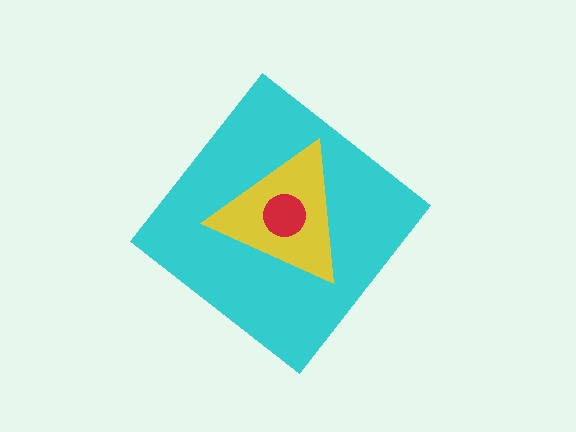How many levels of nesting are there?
3.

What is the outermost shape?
The cyan diamond.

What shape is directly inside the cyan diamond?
The yellow triangle.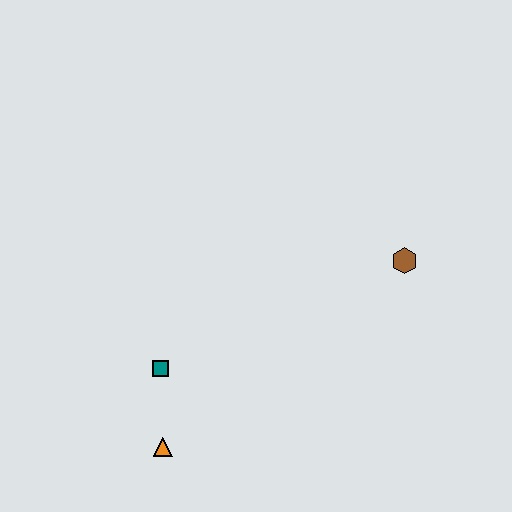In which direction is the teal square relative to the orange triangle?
The teal square is above the orange triangle.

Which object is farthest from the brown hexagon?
The orange triangle is farthest from the brown hexagon.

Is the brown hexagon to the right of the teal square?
Yes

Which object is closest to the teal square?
The orange triangle is closest to the teal square.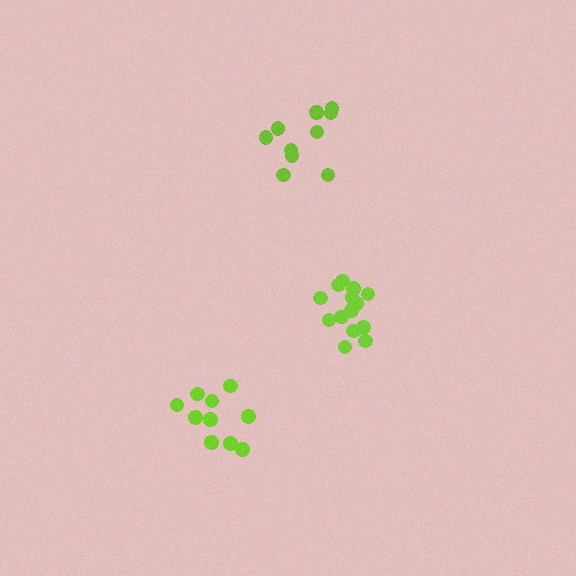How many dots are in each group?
Group 1: 10 dots, Group 2: 10 dots, Group 3: 14 dots (34 total).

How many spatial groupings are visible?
There are 3 spatial groupings.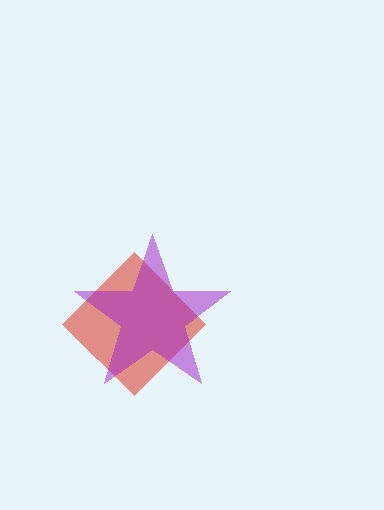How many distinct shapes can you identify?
There are 2 distinct shapes: a red diamond, a purple star.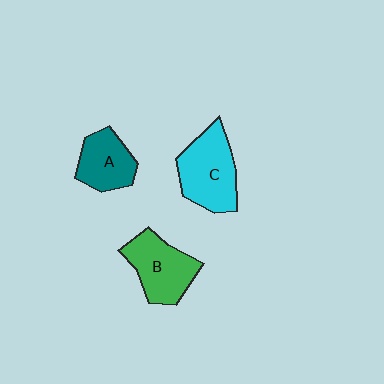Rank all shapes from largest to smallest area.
From largest to smallest: C (cyan), B (green), A (teal).